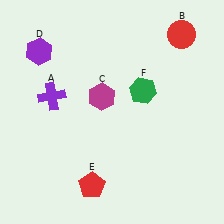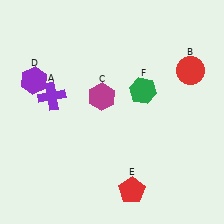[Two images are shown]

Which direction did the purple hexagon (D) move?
The purple hexagon (D) moved down.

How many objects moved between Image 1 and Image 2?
3 objects moved between the two images.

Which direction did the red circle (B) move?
The red circle (B) moved down.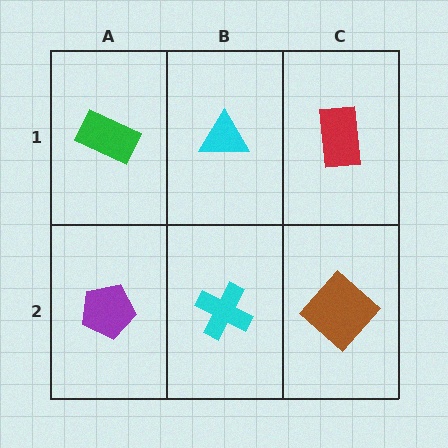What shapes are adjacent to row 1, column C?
A brown diamond (row 2, column C), a cyan triangle (row 1, column B).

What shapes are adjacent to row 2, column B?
A cyan triangle (row 1, column B), a purple pentagon (row 2, column A), a brown diamond (row 2, column C).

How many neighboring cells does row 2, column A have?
2.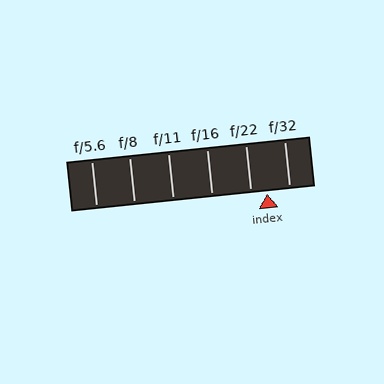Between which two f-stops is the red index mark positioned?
The index mark is between f/22 and f/32.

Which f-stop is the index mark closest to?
The index mark is closest to f/22.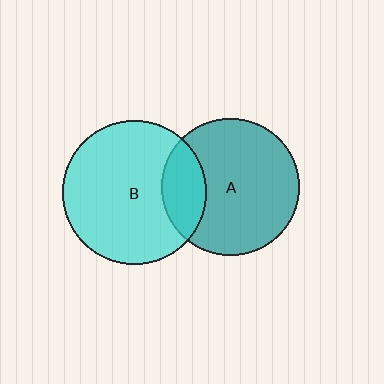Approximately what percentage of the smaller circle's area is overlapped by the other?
Approximately 20%.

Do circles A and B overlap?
Yes.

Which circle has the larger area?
Circle B (cyan).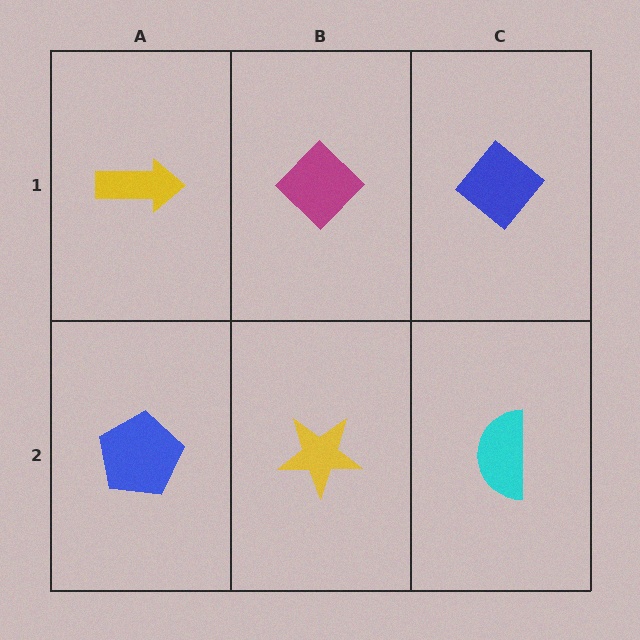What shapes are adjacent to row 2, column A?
A yellow arrow (row 1, column A), a yellow star (row 2, column B).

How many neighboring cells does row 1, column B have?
3.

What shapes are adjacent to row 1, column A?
A blue pentagon (row 2, column A), a magenta diamond (row 1, column B).